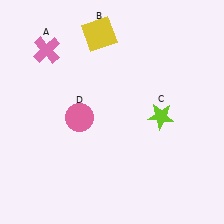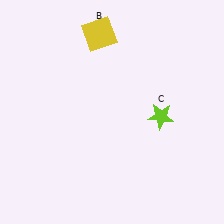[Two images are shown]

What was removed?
The pink circle (D), the pink cross (A) were removed in Image 2.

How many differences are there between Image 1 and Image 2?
There are 2 differences between the two images.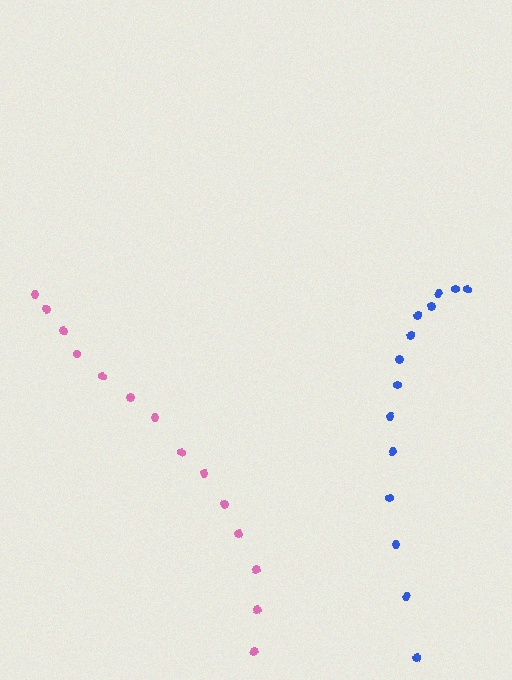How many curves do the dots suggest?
There are 2 distinct paths.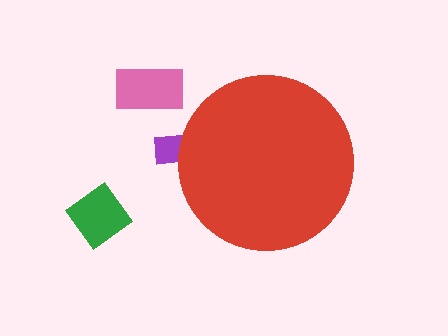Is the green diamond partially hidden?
No, the green diamond is fully visible.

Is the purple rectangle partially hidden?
Yes, the purple rectangle is partially hidden behind the red circle.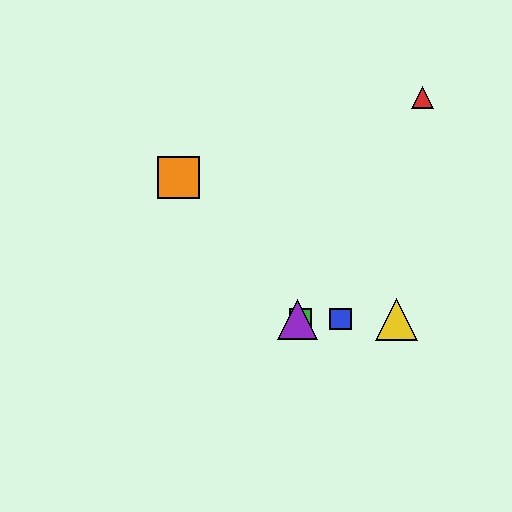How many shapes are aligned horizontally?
4 shapes (the blue square, the green square, the yellow triangle, the purple triangle) are aligned horizontally.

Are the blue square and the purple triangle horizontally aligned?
Yes, both are at y≈319.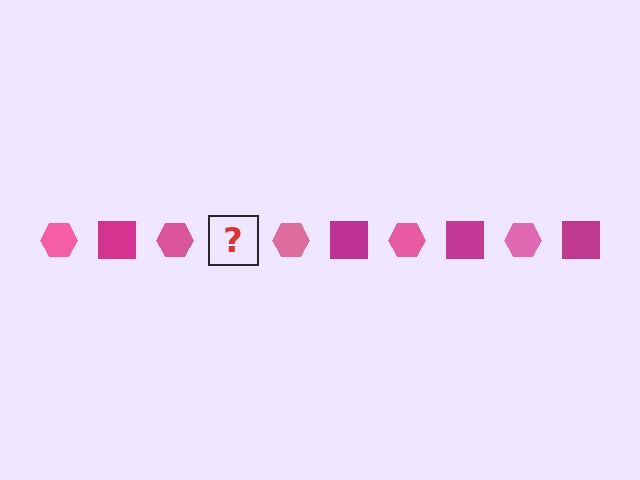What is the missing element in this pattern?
The missing element is a magenta square.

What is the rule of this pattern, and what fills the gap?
The rule is that the pattern alternates between pink hexagon and magenta square. The gap should be filled with a magenta square.